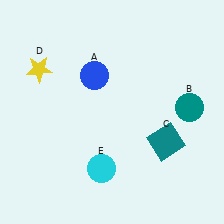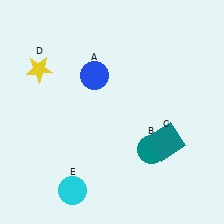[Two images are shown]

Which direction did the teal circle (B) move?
The teal circle (B) moved down.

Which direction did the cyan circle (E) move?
The cyan circle (E) moved left.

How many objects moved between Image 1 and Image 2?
2 objects moved between the two images.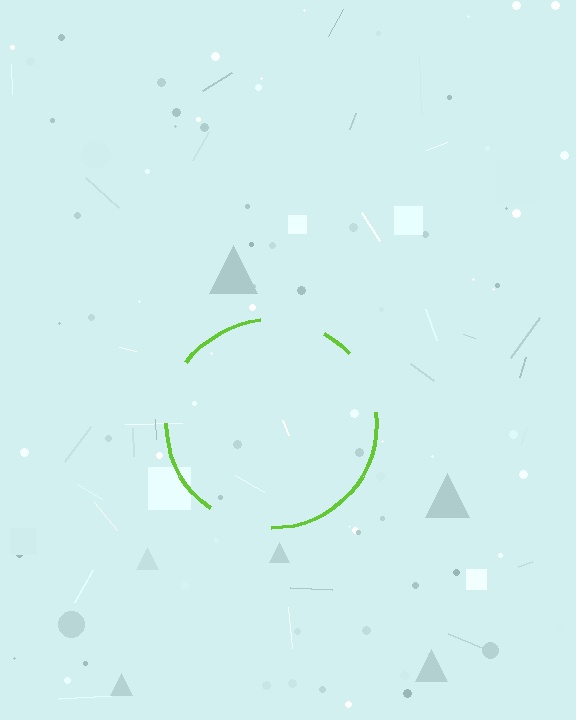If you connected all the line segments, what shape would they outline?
They would outline a circle.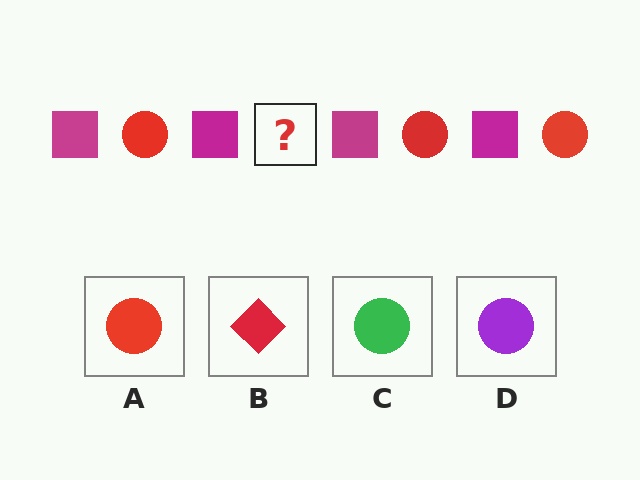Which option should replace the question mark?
Option A.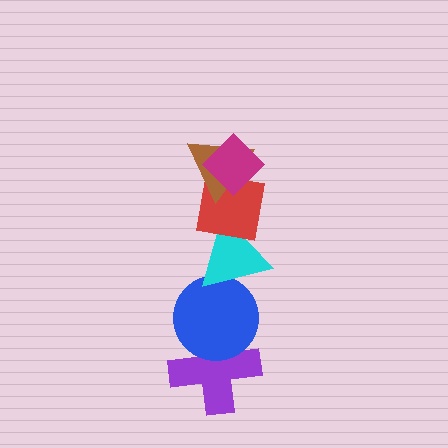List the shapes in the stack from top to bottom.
From top to bottom: the magenta diamond, the brown triangle, the red square, the cyan triangle, the blue circle, the purple cross.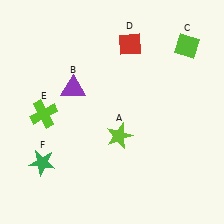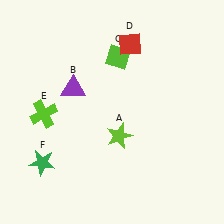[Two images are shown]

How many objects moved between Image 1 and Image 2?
1 object moved between the two images.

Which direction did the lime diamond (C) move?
The lime diamond (C) moved left.